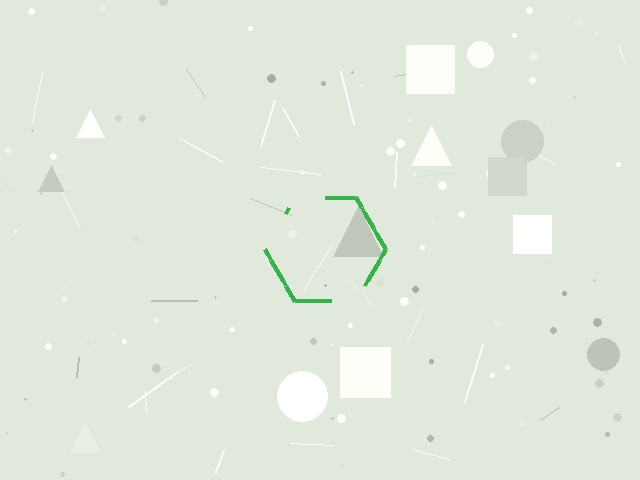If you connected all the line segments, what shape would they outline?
They would outline a hexagon.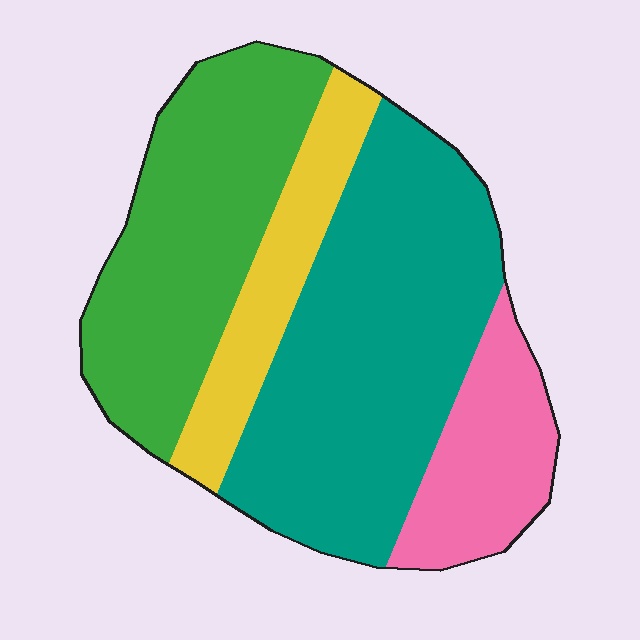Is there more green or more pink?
Green.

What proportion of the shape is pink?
Pink covers about 15% of the shape.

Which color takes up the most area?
Teal, at roughly 40%.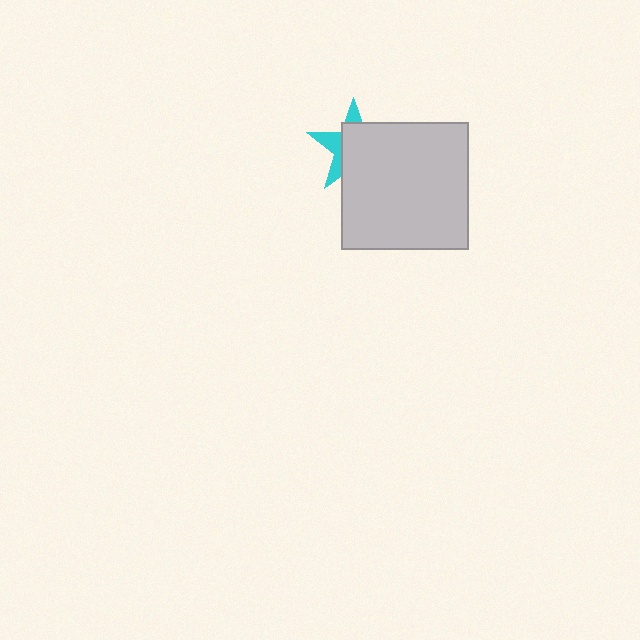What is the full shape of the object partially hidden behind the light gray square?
The partially hidden object is a cyan star.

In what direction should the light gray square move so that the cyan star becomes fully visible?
The light gray square should move toward the lower-right. That is the shortest direction to clear the overlap and leave the cyan star fully visible.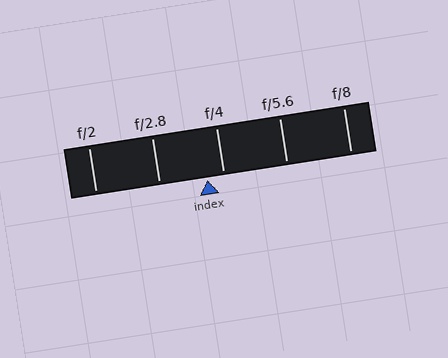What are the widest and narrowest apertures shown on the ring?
The widest aperture shown is f/2 and the narrowest is f/8.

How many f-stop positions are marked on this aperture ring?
There are 5 f-stop positions marked.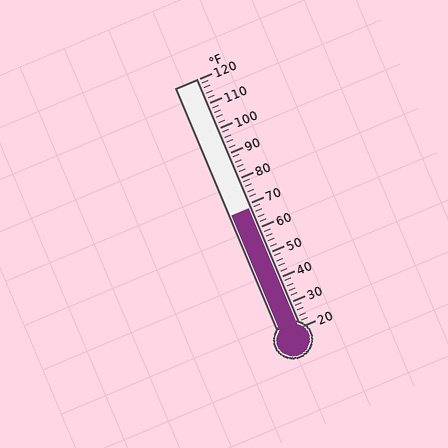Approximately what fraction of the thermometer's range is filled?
The thermometer is filled to approximately 50% of its range.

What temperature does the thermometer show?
The thermometer shows approximately 68°F.